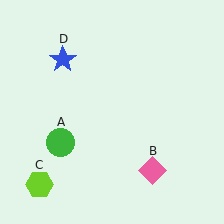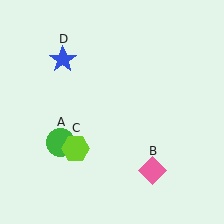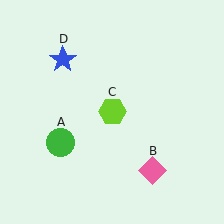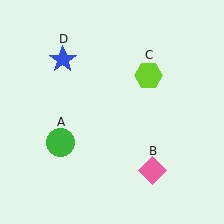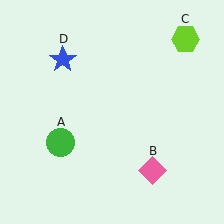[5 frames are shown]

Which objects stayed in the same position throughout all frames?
Green circle (object A) and pink diamond (object B) and blue star (object D) remained stationary.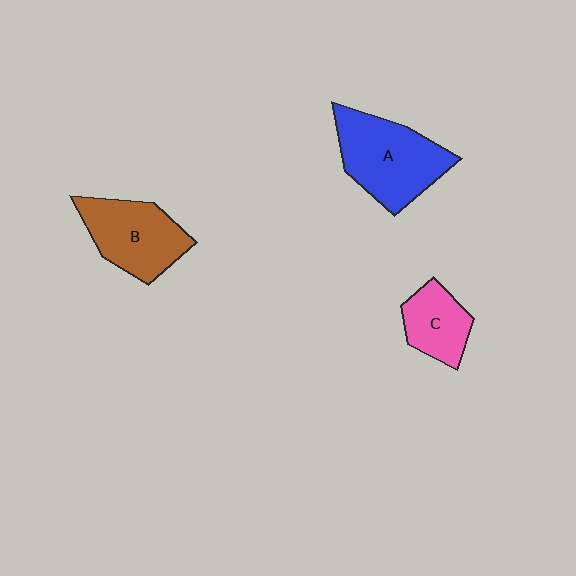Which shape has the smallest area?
Shape C (pink).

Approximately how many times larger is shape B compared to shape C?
Approximately 1.5 times.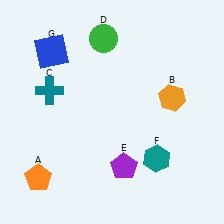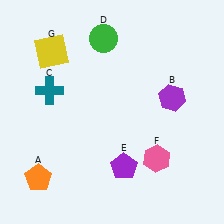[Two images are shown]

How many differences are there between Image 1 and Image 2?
There are 3 differences between the two images.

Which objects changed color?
B changed from orange to purple. F changed from teal to pink. G changed from blue to yellow.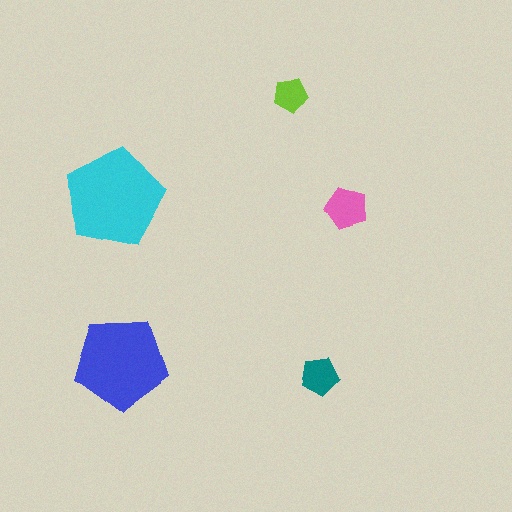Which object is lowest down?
The teal pentagon is bottommost.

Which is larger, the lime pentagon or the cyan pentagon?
The cyan one.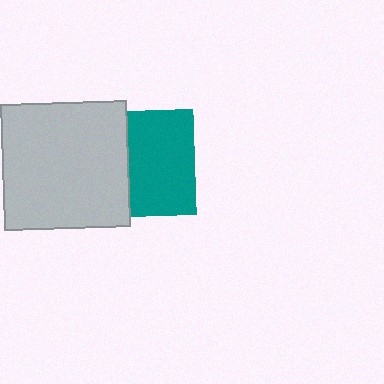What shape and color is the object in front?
The object in front is a light gray square.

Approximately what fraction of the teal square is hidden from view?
Roughly 37% of the teal square is hidden behind the light gray square.